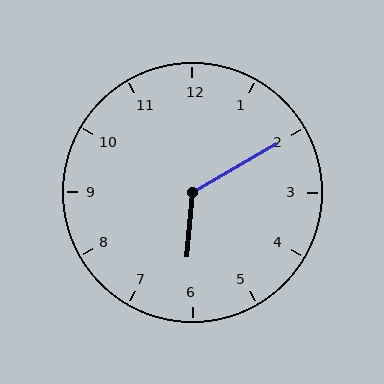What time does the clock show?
6:10.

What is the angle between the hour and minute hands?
Approximately 125 degrees.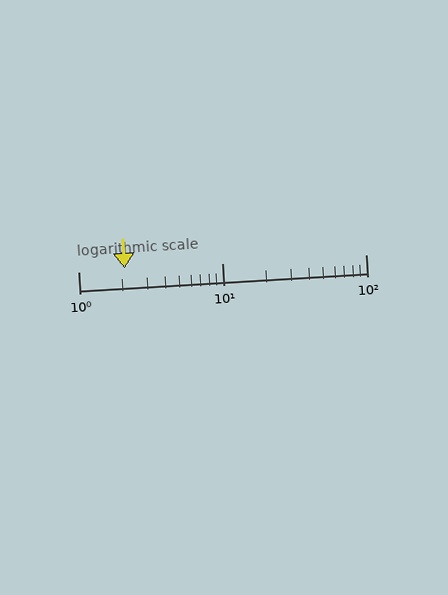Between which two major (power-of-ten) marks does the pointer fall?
The pointer is between 1 and 10.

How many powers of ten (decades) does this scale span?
The scale spans 2 decades, from 1 to 100.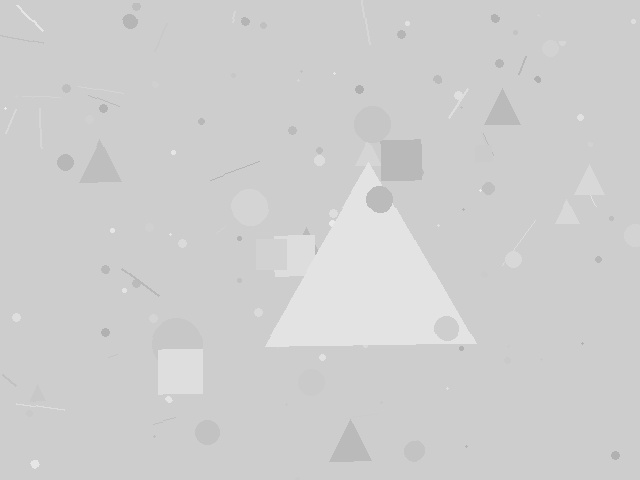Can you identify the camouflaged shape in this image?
The camouflaged shape is a triangle.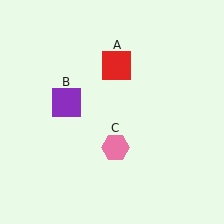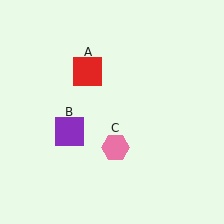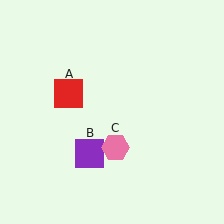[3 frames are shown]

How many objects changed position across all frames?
2 objects changed position: red square (object A), purple square (object B).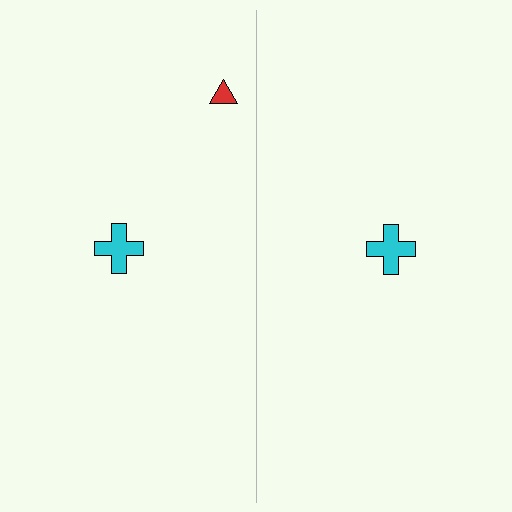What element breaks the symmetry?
A red triangle is missing from the right side.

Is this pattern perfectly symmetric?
No, the pattern is not perfectly symmetric. A red triangle is missing from the right side.